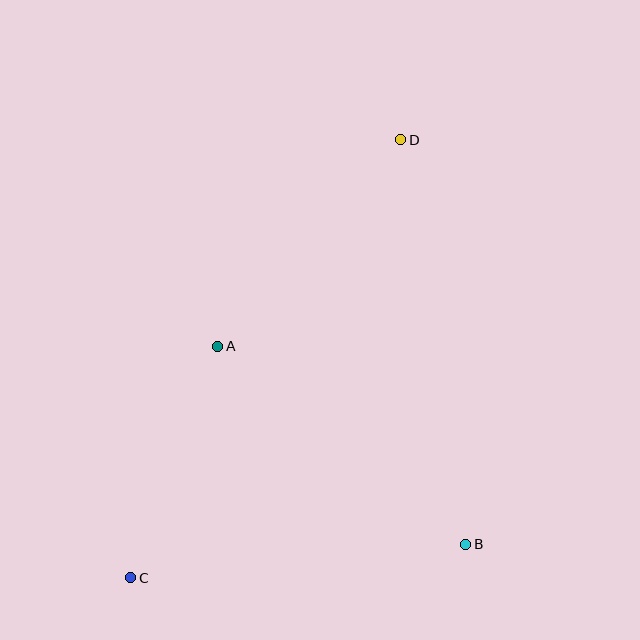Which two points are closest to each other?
Points A and C are closest to each other.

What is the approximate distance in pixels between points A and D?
The distance between A and D is approximately 276 pixels.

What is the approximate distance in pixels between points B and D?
The distance between B and D is approximately 410 pixels.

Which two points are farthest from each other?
Points C and D are farthest from each other.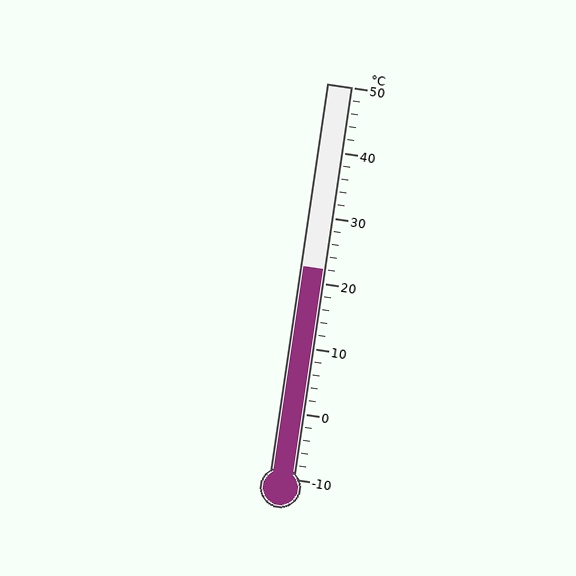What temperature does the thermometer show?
The thermometer shows approximately 22°C.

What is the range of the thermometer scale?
The thermometer scale ranges from -10°C to 50°C.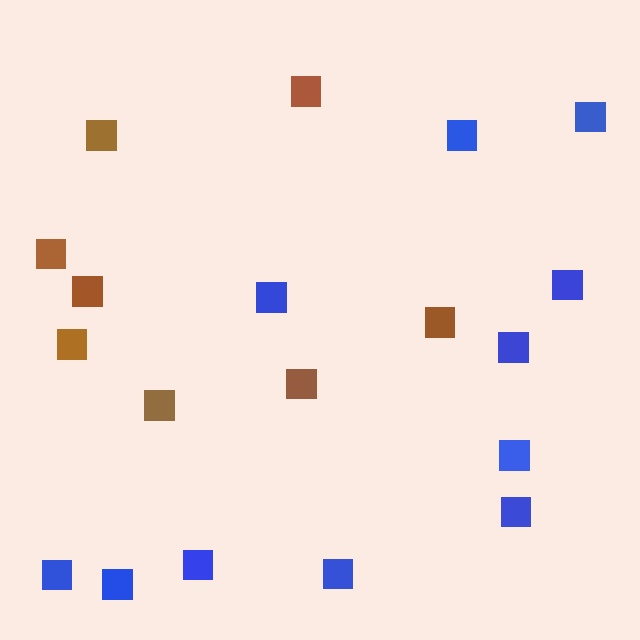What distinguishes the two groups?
There are 2 groups: one group of blue squares (11) and one group of brown squares (8).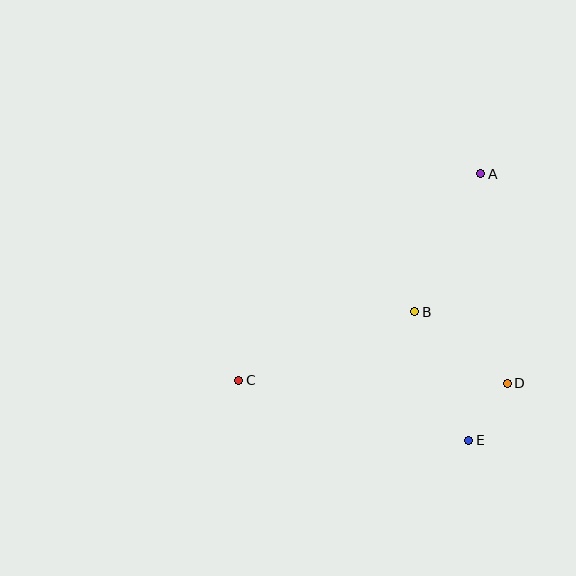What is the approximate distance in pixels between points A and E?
The distance between A and E is approximately 267 pixels.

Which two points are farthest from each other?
Points A and C are farthest from each other.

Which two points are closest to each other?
Points D and E are closest to each other.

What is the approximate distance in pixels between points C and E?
The distance between C and E is approximately 238 pixels.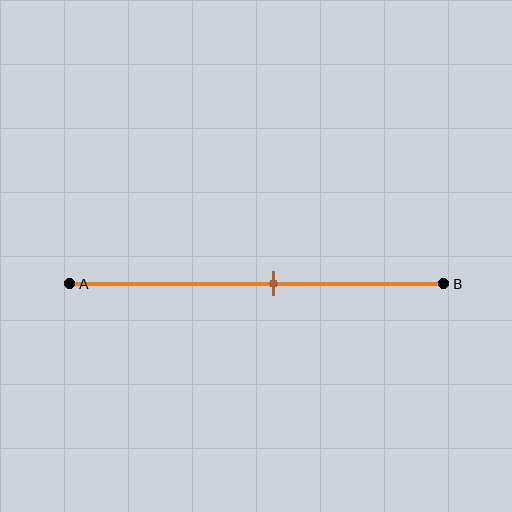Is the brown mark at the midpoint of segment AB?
No, the mark is at about 55% from A, not at the 50% midpoint.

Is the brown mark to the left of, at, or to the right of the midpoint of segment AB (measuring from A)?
The brown mark is to the right of the midpoint of segment AB.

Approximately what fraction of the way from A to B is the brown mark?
The brown mark is approximately 55% of the way from A to B.